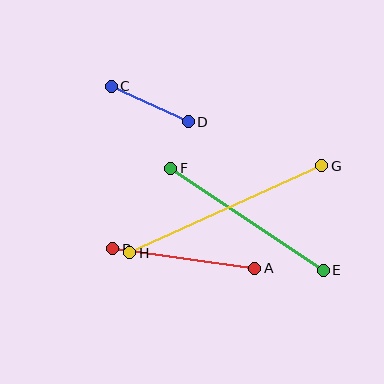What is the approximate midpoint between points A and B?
The midpoint is at approximately (184, 259) pixels.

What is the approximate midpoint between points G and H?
The midpoint is at approximately (226, 209) pixels.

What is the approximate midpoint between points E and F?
The midpoint is at approximately (247, 219) pixels.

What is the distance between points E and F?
The distance is approximately 183 pixels.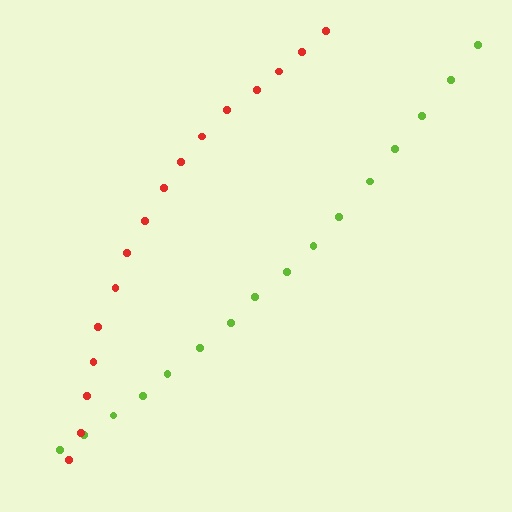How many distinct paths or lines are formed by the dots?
There are 2 distinct paths.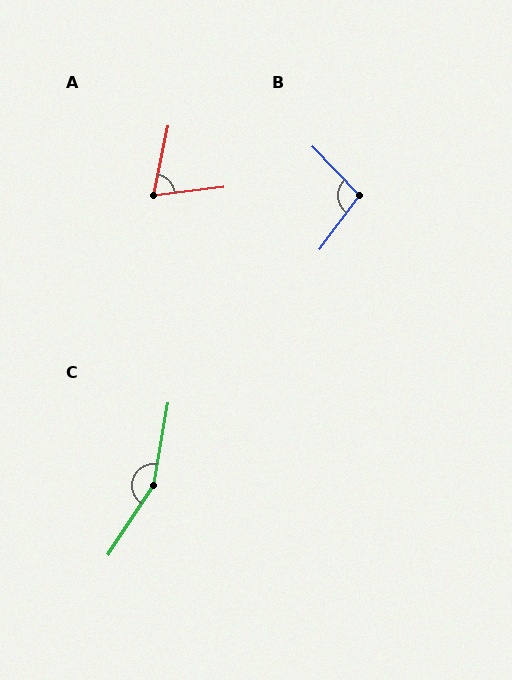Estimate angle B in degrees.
Approximately 100 degrees.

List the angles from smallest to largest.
A (71°), B (100°), C (156°).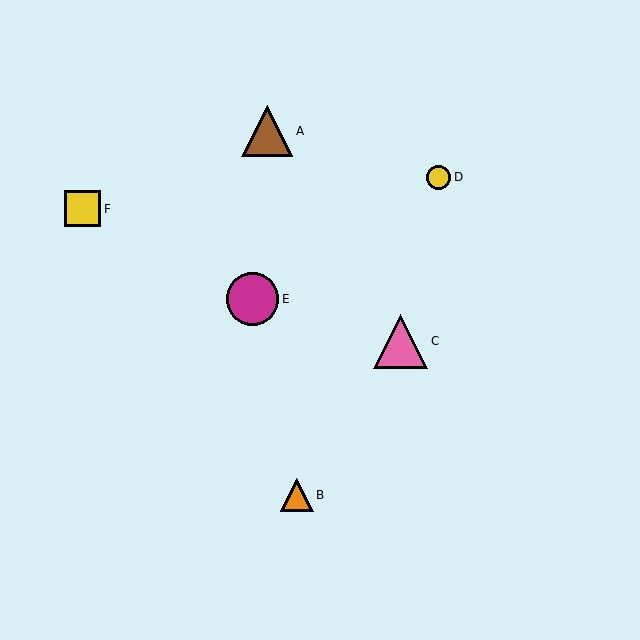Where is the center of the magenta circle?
The center of the magenta circle is at (252, 299).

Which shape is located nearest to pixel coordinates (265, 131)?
The brown triangle (labeled A) at (267, 131) is nearest to that location.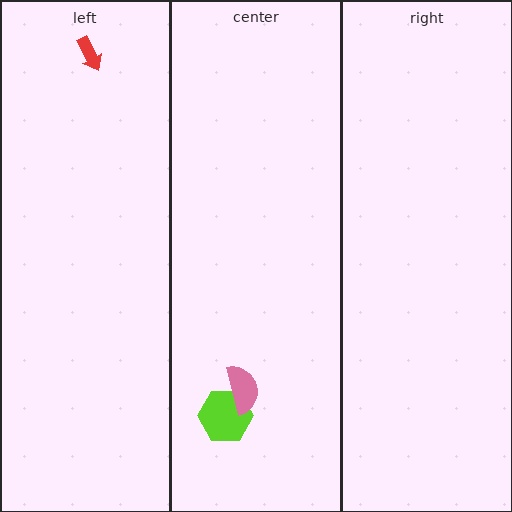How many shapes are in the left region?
1.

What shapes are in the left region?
The red arrow.